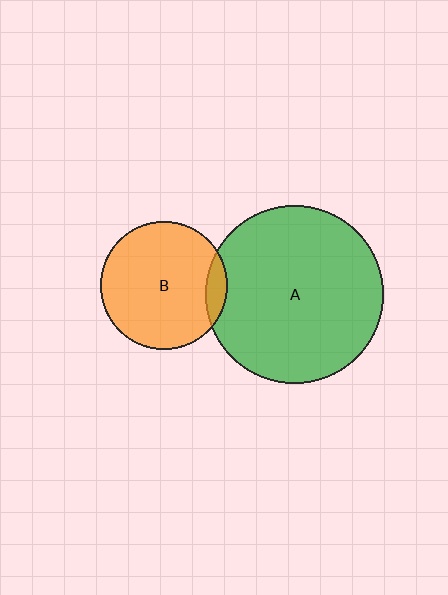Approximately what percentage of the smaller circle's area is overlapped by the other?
Approximately 10%.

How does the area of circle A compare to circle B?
Approximately 2.0 times.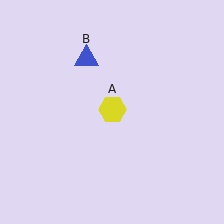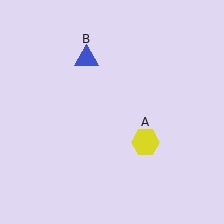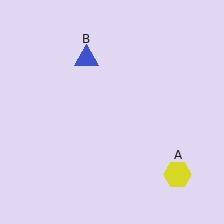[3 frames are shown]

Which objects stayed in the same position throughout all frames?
Blue triangle (object B) remained stationary.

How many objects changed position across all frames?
1 object changed position: yellow hexagon (object A).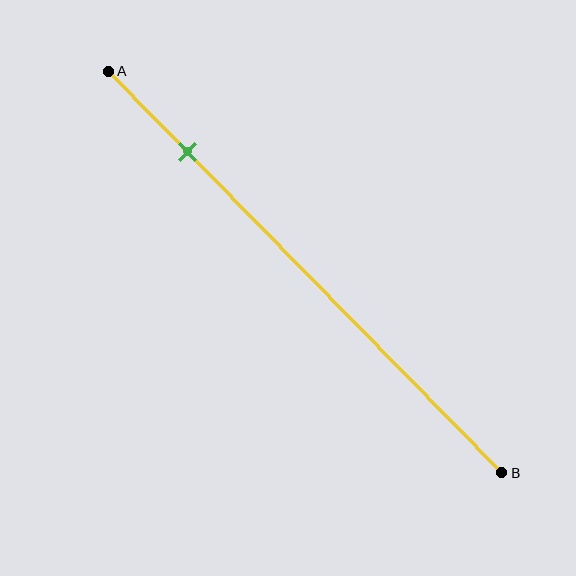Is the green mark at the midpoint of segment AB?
No, the mark is at about 20% from A, not at the 50% midpoint.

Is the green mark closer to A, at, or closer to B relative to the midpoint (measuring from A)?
The green mark is closer to point A than the midpoint of segment AB.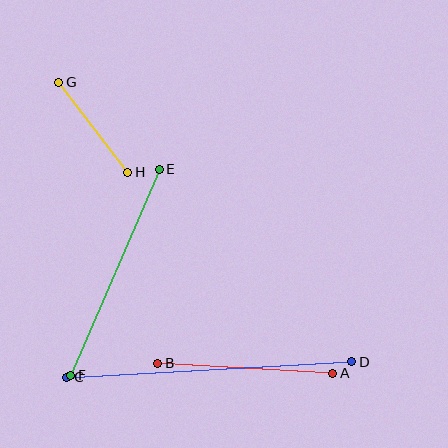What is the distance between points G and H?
The distance is approximately 113 pixels.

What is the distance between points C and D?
The distance is approximately 285 pixels.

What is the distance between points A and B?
The distance is approximately 175 pixels.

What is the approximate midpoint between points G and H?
The midpoint is at approximately (93, 127) pixels.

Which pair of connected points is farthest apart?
Points C and D are farthest apart.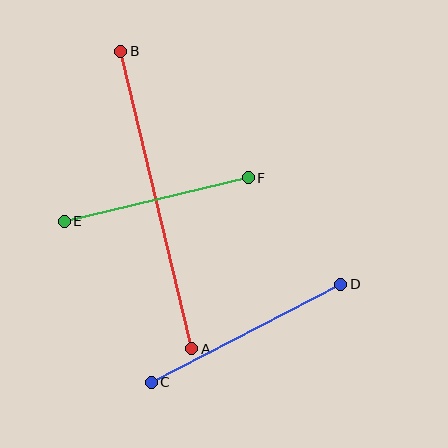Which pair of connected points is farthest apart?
Points A and B are farthest apart.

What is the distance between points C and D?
The distance is approximately 213 pixels.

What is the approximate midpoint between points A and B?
The midpoint is at approximately (156, 200) pixels.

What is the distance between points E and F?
The distance is approximately 189 pixels.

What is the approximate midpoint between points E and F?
The midpoint is at approximately (156, 200) pixels.